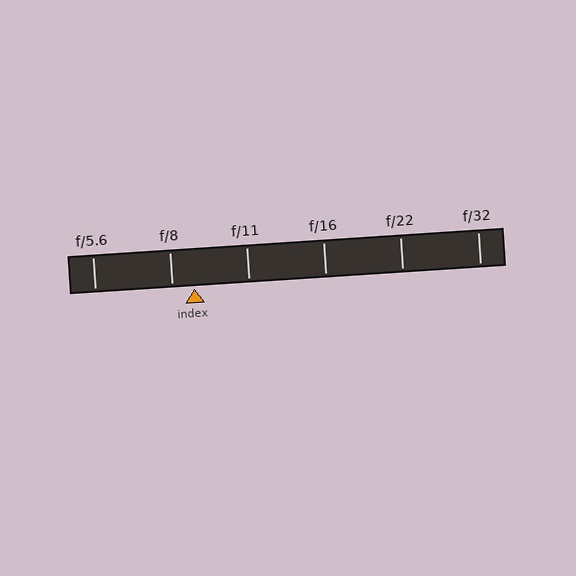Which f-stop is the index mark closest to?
The index mark is closest to f/8.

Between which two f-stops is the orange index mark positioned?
The index mark is between f/8 and f/11.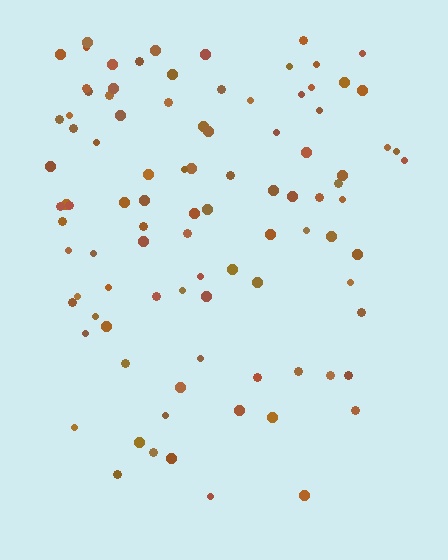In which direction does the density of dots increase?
From bottom to top, with the top side densest.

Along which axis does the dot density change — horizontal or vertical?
Vertical.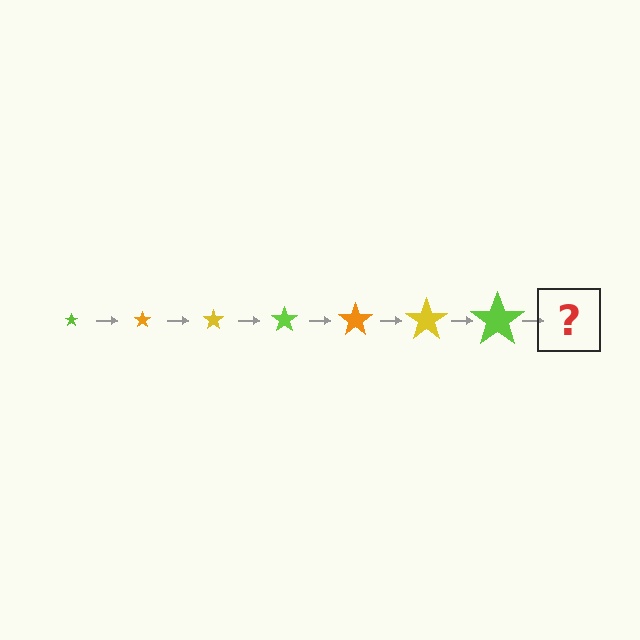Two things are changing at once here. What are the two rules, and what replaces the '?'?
The two rules are that the star grows larger each step and the color cycles through lime, orange, and yellow. The '?' should be an orange star, larger than the previous one.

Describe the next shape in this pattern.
It should be an orange star, larger than the previous one.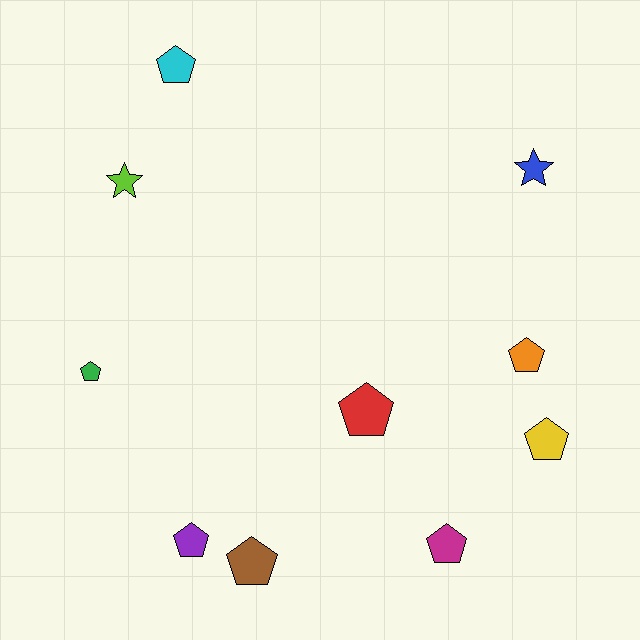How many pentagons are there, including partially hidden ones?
There are 8 pentagons.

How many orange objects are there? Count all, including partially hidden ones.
There is 1 orange object.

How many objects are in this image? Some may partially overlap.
There are 10 objects.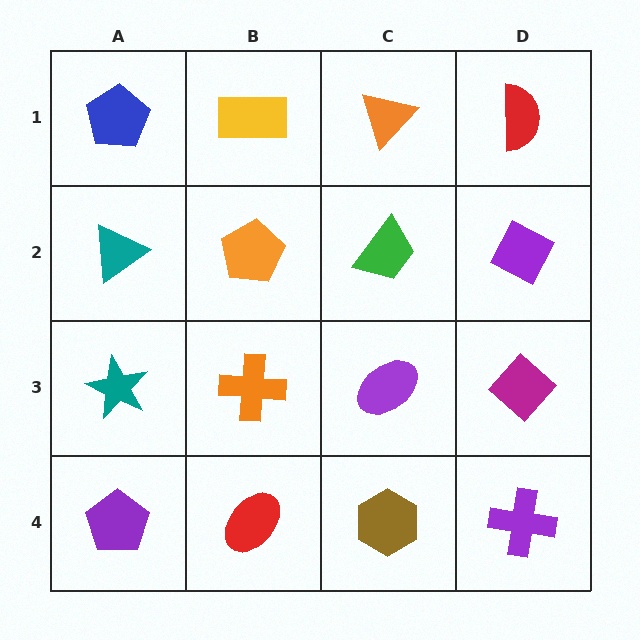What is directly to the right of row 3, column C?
A magenta diamond.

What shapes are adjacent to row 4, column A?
A teal star (row 3, column A), a red ellipse (row 4, column B).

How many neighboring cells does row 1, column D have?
2.